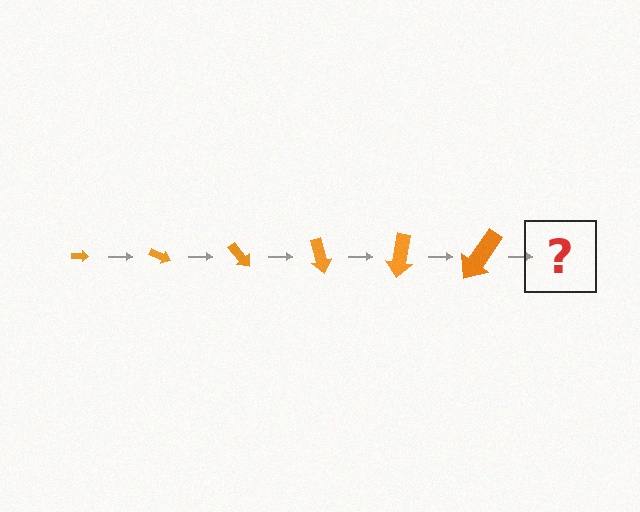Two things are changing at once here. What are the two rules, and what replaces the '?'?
The two rules are that the arrow grows larger each step and it rotates 25 degrees each step. The '?' should be an arrow, larger than the previous one and rotated 150 degrees from the start.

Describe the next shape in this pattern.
It should be an arrow, larger than the previous one and rotated 150 degrees from the start.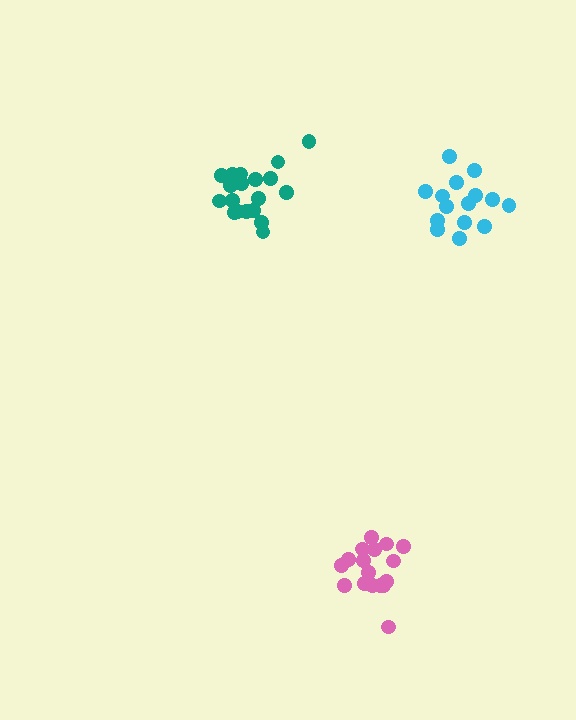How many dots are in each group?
Group 1: 19 dots, Group 2: 15 dots, Group 3: 17 dots (51 total).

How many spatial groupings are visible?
There are 3 spatial groupings.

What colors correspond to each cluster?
The clusters are colored: teal, cyan, pink.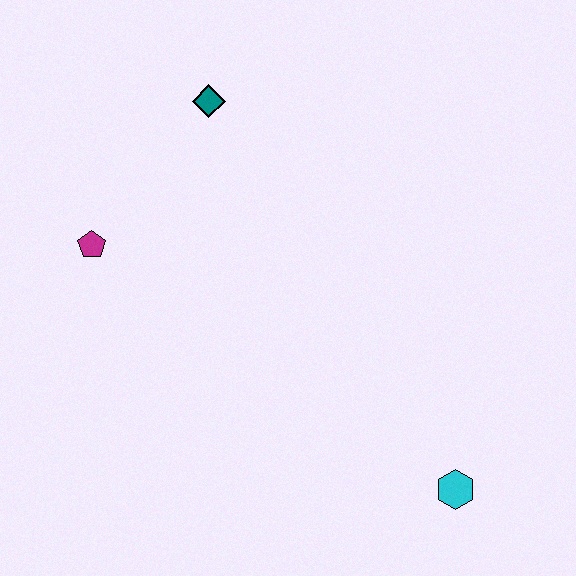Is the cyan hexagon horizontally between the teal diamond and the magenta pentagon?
No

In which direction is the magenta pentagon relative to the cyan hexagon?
The magenta pentagon is to the left of the cyan hexagon.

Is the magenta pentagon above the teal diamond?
No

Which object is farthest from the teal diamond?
The cyan hexagon is farthest from the teal diamond.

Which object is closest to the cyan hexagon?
The magenta pentagon is closest to the cyan hexagon.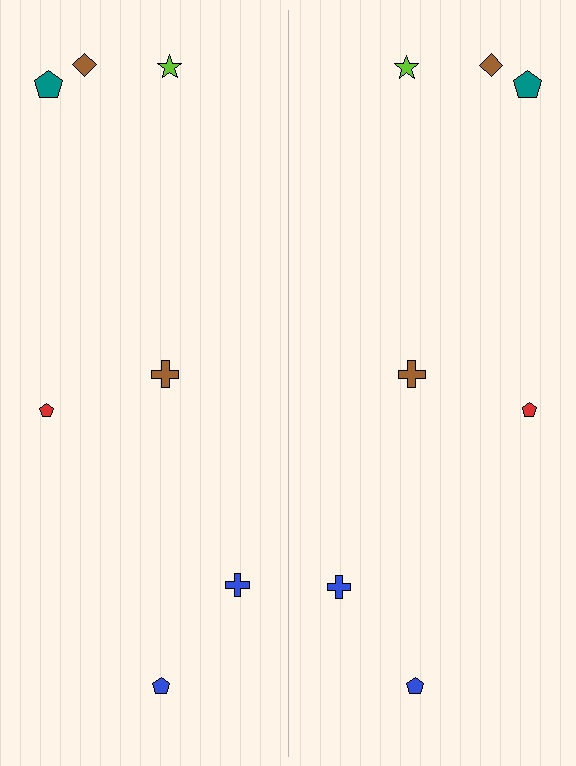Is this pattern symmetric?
Yes, this pattern has bilateral (reflection) symmetry.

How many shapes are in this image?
There are 14 shapes in this image.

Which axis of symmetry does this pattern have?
The pattern has a vertical axis of symmetry running through the center of the image.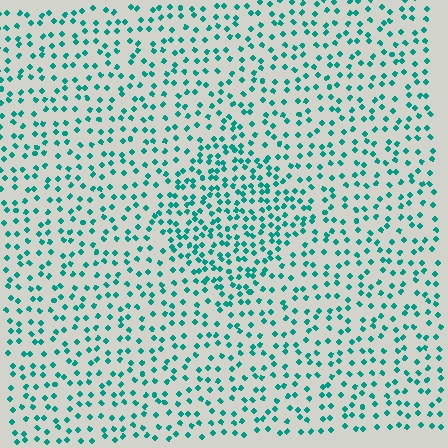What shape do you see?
I see a diamond.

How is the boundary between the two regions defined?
The boundary is defined by a change in element density (approximately 1.7x ratio). All elements are the same color, size, and shape.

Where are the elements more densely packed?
The elements are more densely packed inside the diamond boundary.